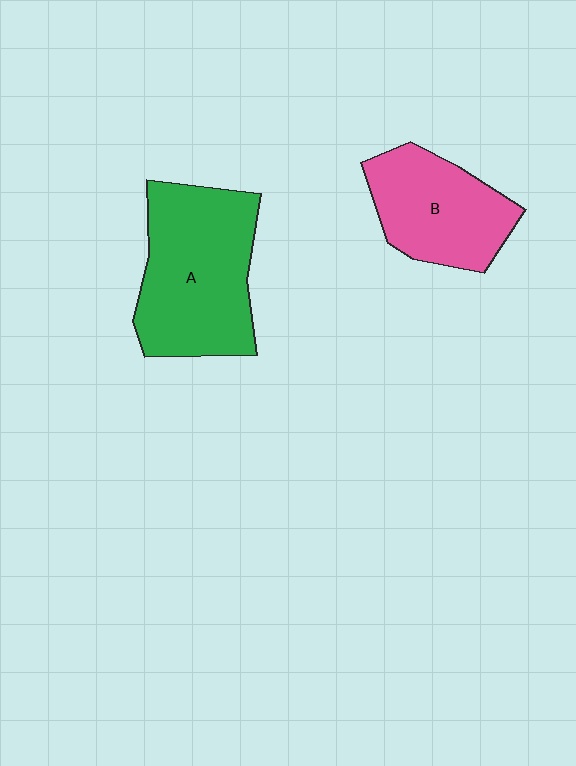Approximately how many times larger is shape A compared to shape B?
Approximately 1.4 times.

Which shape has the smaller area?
Shape B (pink).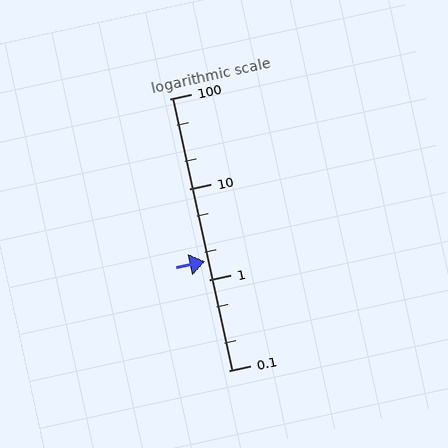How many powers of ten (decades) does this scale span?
The scale spans 3 decades, from 0.1 to 100.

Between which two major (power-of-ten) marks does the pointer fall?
The pointer is between 1 and 10.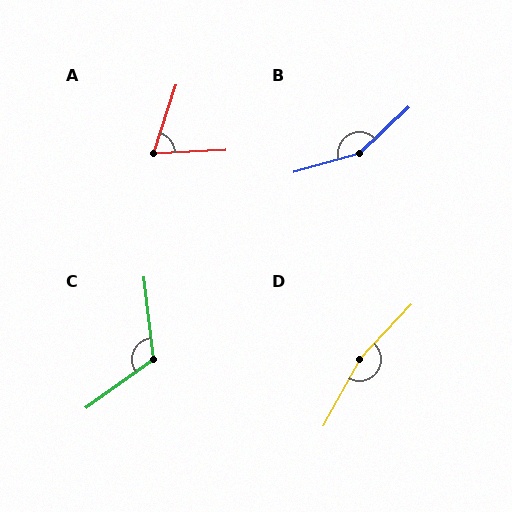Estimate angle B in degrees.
Approximately 152 degrees.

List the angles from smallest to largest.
A (69°), C (118°), B (152°), D (165°).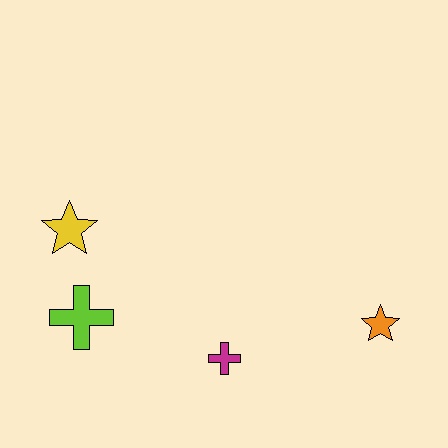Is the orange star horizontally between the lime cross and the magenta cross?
No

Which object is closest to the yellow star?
The lime cross is closest to the yellow star.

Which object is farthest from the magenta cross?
The yellow star is farthest from the magenta cross.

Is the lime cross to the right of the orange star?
No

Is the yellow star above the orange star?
Yes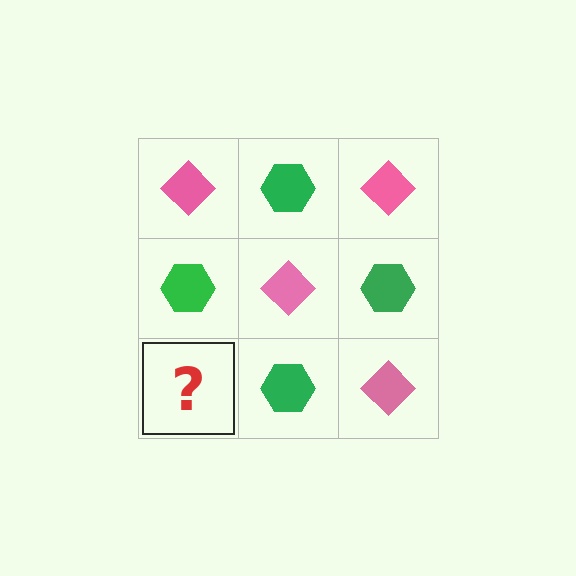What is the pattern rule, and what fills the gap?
The rule is that it alternates pink diamond and green hexagon in a checkerboard pattern. The gap should be filled with a pink diamond.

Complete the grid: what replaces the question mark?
The question mark should be replaced with a pink diamond.